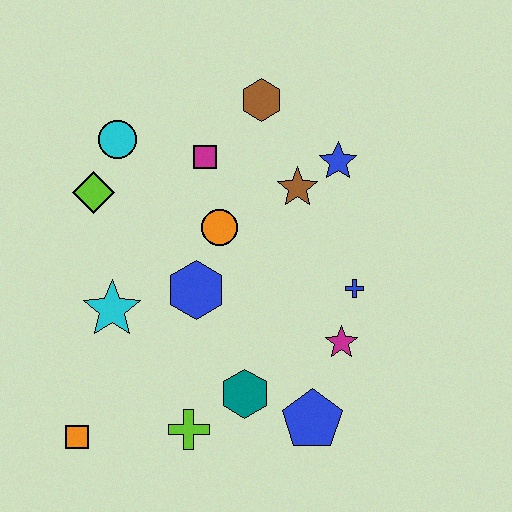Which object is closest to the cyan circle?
The lime diamond is closest to the cyan circle.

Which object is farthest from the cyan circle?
The blue pentagon is farthest from the cyan circle.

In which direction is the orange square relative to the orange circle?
The orange square is below the orange circle.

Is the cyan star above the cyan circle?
No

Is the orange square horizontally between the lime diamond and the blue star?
No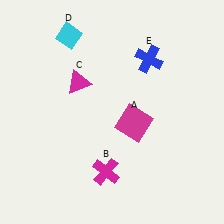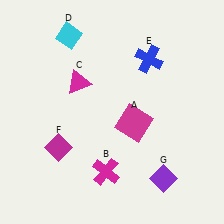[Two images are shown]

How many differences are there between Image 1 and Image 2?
There are 2 differences between the two images.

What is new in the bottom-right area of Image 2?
A purple diamond (G) was added in the bottom-right area of Image 2.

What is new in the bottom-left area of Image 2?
A magenta diamond (F) was added in the bottom-left area of Image 2.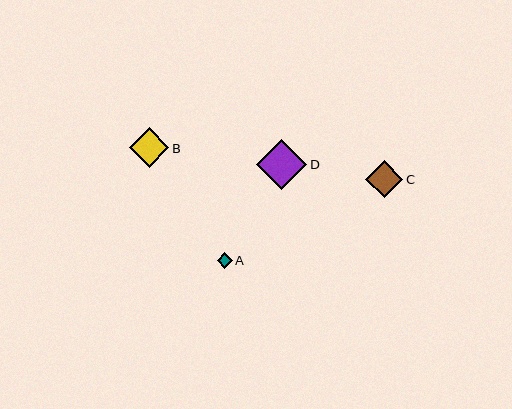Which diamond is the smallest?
Diamond A is the smallest with a size of approximately 15 pixels.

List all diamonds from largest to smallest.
From largest to smallest: D, B, C, A.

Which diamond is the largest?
Diamond D is the largest with a size of approximately 51 pixels.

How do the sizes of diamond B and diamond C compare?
Diamond B and diamond C are approximately the same size.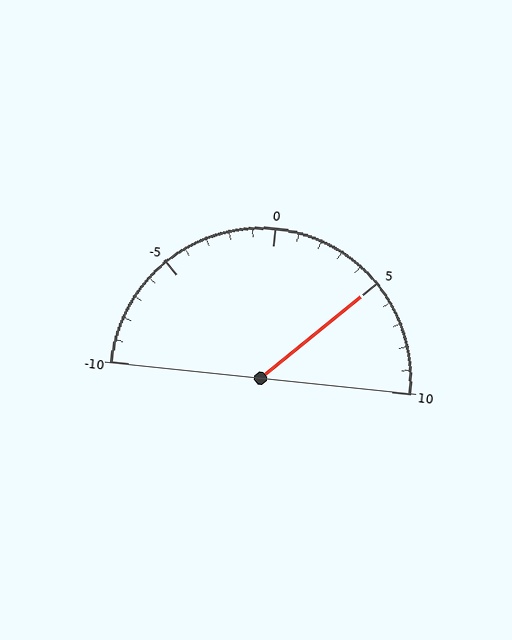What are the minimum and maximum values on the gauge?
The gauge ranges from -10 to 10.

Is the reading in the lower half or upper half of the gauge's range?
The reading is in the upper half of the range (-10 to 10).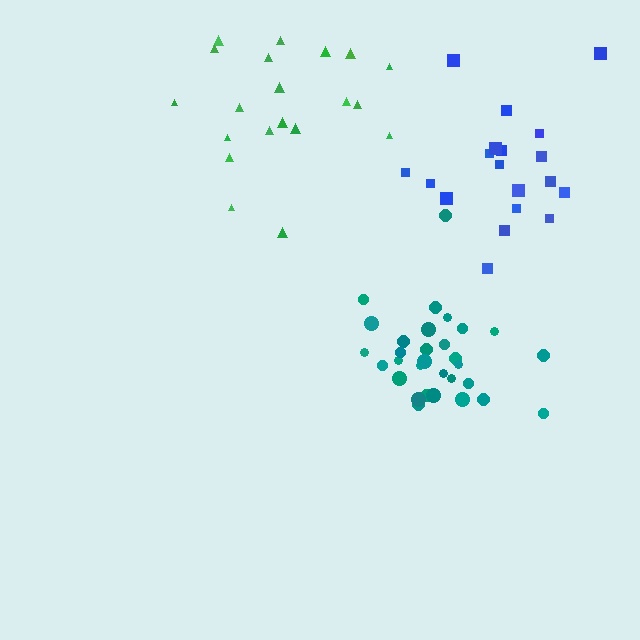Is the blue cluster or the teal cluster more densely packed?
Teal.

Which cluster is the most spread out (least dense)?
Blue.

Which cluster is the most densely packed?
Teal.